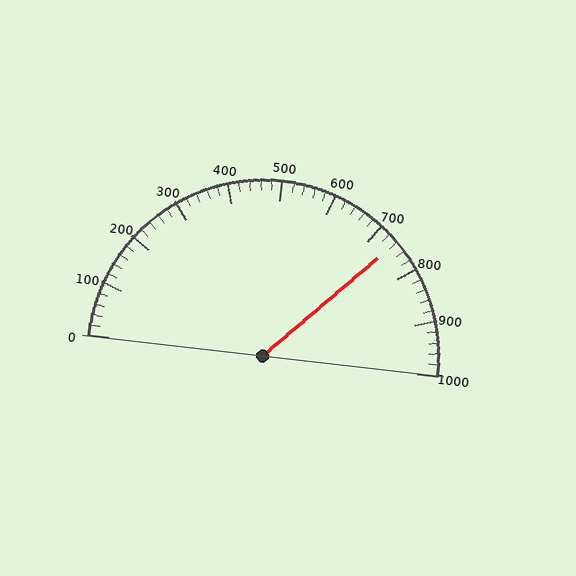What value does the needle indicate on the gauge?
The needle indicates approximately 740.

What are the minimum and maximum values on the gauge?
The gauge ranges from 0 to 1000.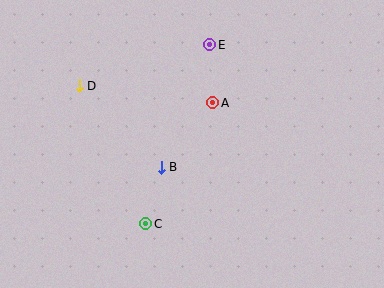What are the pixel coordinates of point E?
Point E is at (210, 45).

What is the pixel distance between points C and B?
The distance between C and B is 59 pixels.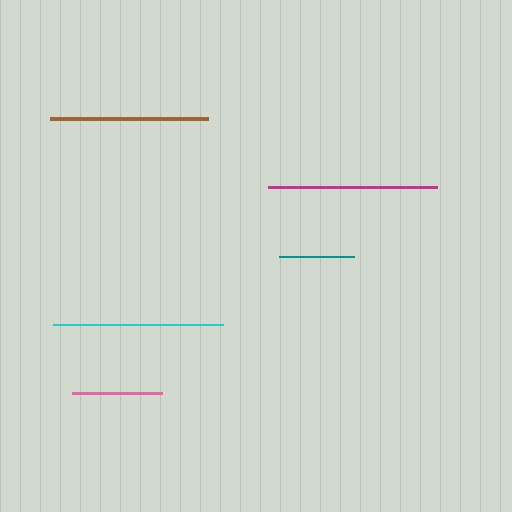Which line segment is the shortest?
The teal line is the shortest at approximately 75 pixels.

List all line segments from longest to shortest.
From longest to shortest: cyan, magenta, brown, pink, teal.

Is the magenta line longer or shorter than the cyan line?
The cyan line is longer than the magenta line.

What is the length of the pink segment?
The pink segment is approximately 90 pixels long.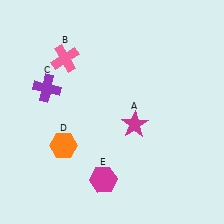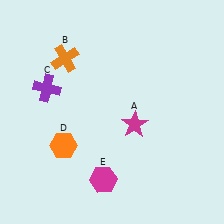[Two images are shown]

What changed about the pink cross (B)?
In Image 1, B is pink. In Image 2, it changed to orange.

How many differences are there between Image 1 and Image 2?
There is 1 difference between the two images.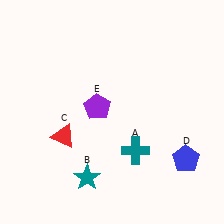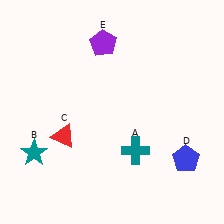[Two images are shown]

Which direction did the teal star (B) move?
The teal star (B) moved left.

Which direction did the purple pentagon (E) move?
The purple pentagon (E) moved up.